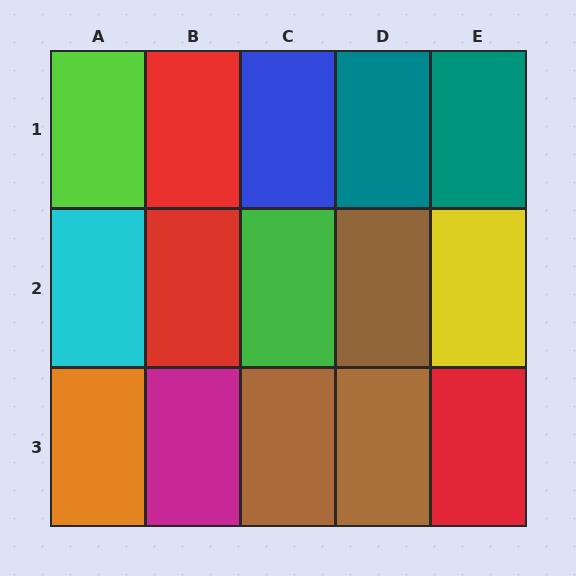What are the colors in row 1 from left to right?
Lime, red, blue, teal, teal.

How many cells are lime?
1 cell is lime.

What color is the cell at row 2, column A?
Cyan.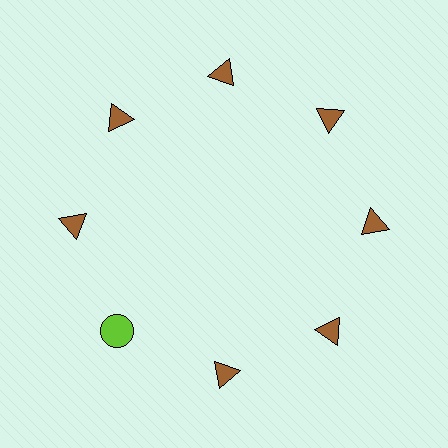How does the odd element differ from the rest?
It differs in both color (lime instead of brown) and shape (circle instead of triangle).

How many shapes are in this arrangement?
There are 8 shapes arranged in a ring pattern.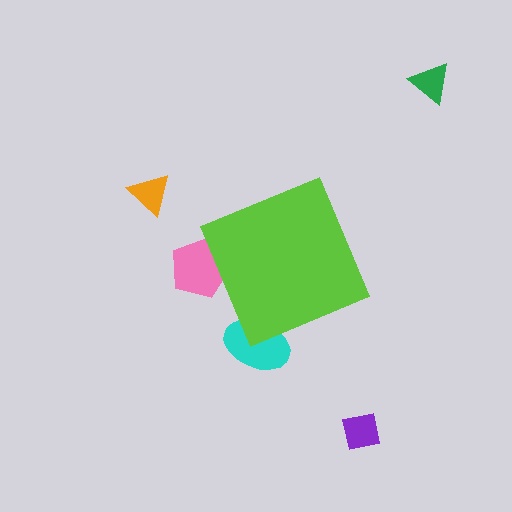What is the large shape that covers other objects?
A lime diamond.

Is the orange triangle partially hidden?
No, the orange triangle is fully visible.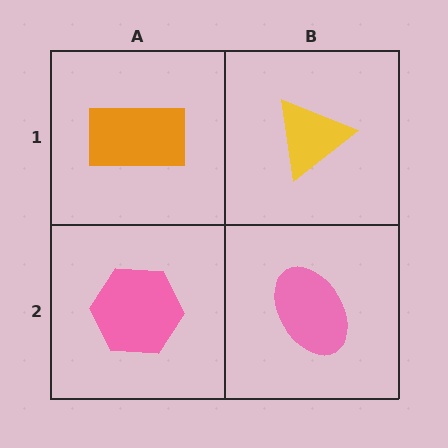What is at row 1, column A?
An orange rectangle.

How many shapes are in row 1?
2 shapes.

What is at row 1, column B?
A yellow triangle.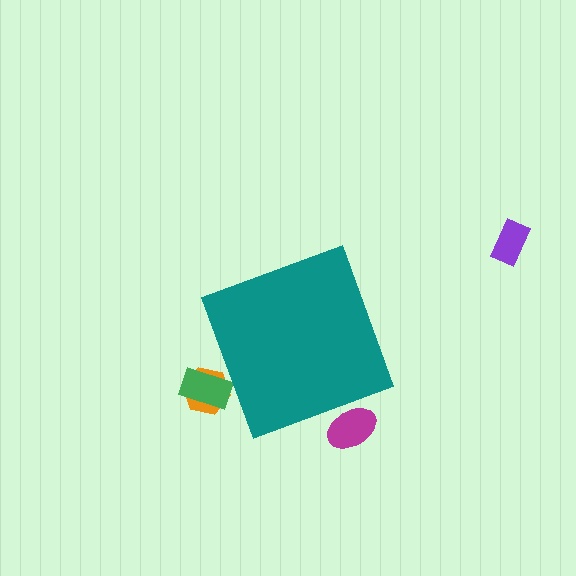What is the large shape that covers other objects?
A teal diamond.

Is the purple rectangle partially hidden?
No, the purple rectangle is fully visible.